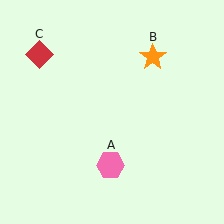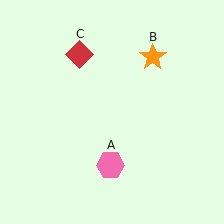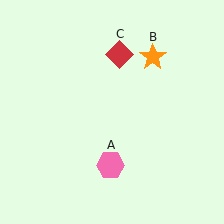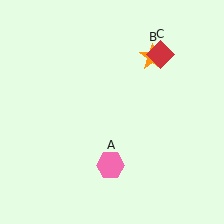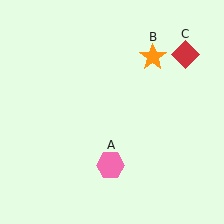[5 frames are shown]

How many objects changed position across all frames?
1 object changed position: red diamond (object C).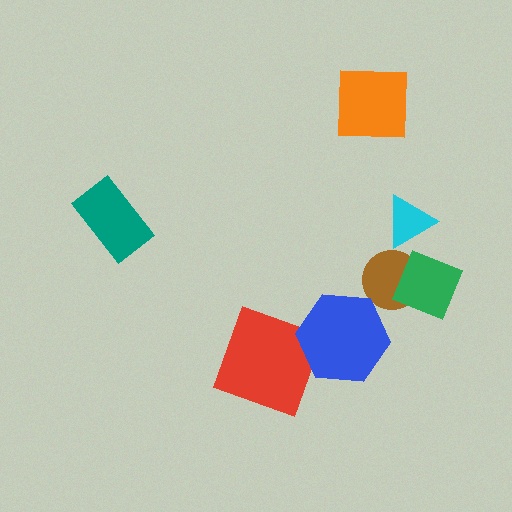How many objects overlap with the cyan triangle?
0 objects overlap with the cyan triangle.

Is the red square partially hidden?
Yes, it is partially covered by another shape.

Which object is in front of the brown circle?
The green diamond is in front of the brown circle.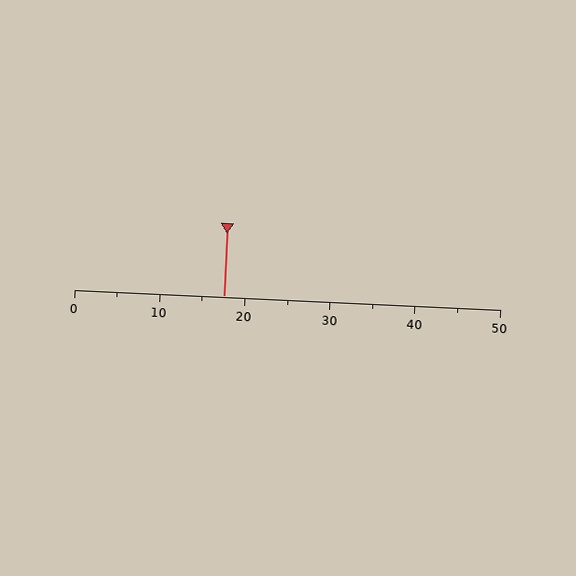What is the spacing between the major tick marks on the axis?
The major ticks are spaced 10 apart.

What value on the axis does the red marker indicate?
The marker indicates approximately 17.5.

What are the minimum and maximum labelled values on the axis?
The axis runs from 0 to 50.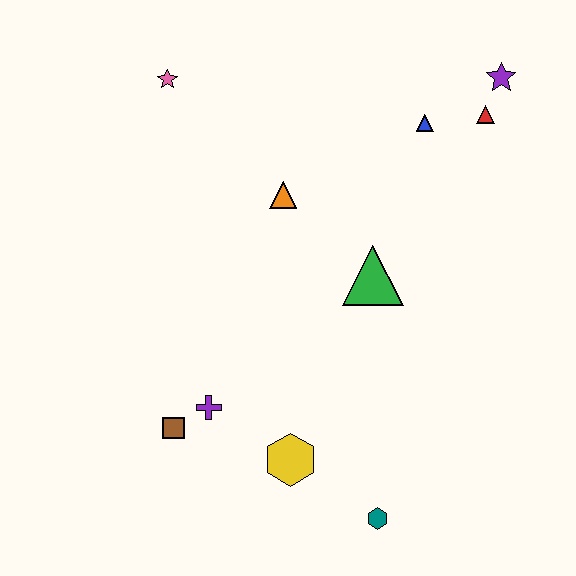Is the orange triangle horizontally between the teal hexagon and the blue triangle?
No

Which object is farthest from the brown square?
The purple star is farthest from the brown square.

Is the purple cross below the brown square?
No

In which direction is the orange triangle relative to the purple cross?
The orange triangle is above the purple cross.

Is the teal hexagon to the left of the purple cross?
No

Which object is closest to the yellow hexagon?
The purple cross is closest to the yellow hexagon.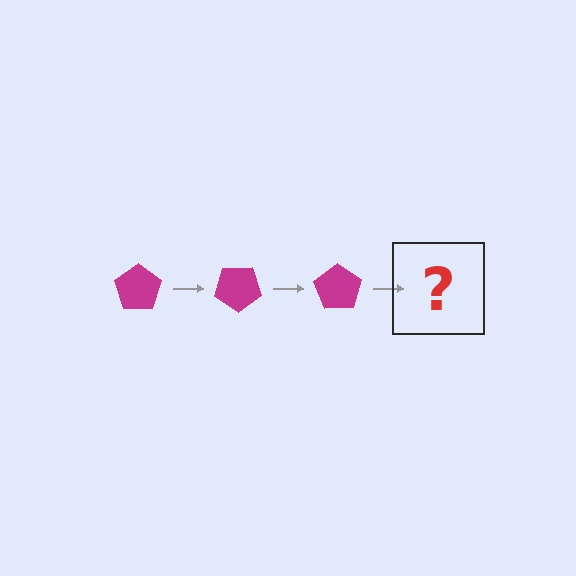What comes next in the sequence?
The next element should be a magenta pentagon rotated 105 degrees.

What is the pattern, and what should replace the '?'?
The pattern is that the pentagon rotates 35 degrees each step. The '?' should be a magenta pentagon rotated 105 degrees.